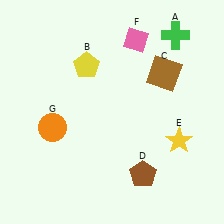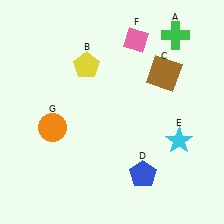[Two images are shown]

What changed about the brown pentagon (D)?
In Image 1, D is brown. In Image 2, it changed to blue.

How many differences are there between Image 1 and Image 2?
There are 2 differences between the two images.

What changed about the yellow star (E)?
In Image 1, E is yellow. In Image 2, it changed to cyan.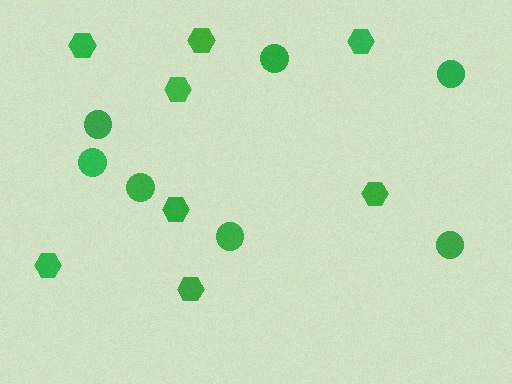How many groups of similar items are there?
There are 2 groups: one group of hexagons (8) and one group of circles (7).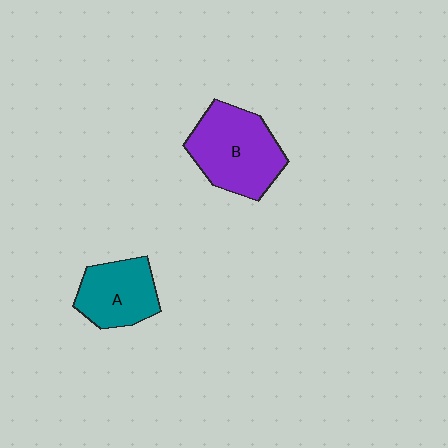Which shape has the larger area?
Shape B (purple).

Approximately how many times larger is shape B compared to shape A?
Approximately 1.4 times.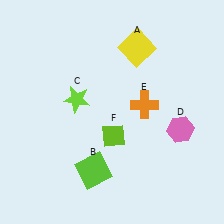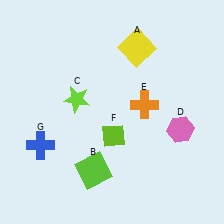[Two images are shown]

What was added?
A blue cross (G) was added in Image 2.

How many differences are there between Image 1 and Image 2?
There is 1 difference between the two images.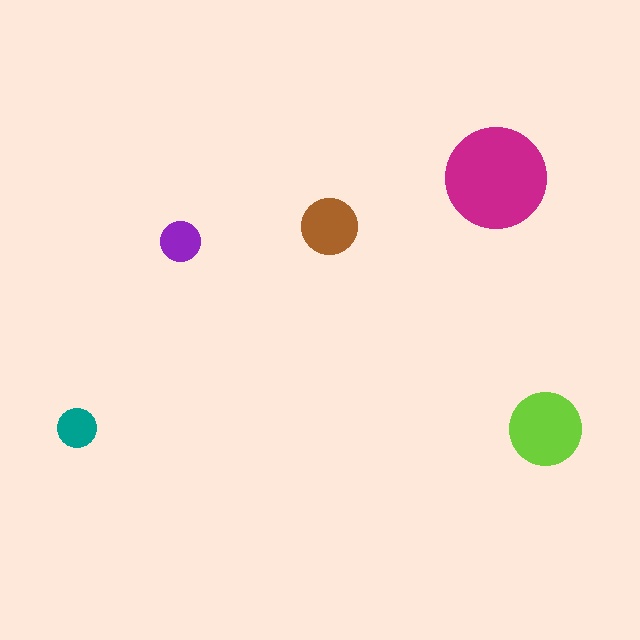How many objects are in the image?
There are 5 objects in the image.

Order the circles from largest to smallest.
the magenta one, the lime one, the brown one, the purple one, the teal one.